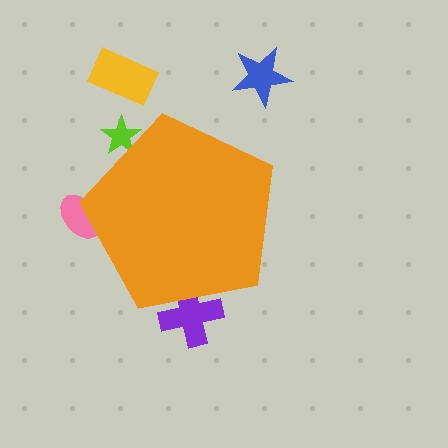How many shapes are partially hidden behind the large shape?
3 shapes are partially hidden.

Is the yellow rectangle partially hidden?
No, the yellow rectangle is fully visible.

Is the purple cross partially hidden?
Yes, the purple cross is partially hidden behind the orange pentagon.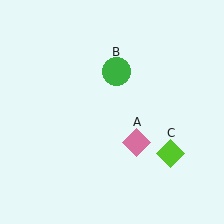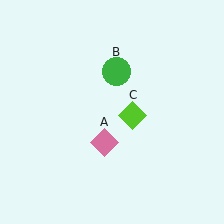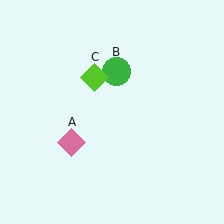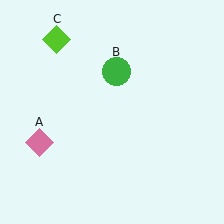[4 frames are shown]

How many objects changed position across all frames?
2 objects changed position: pink diamond (object A), lime diamond (object C).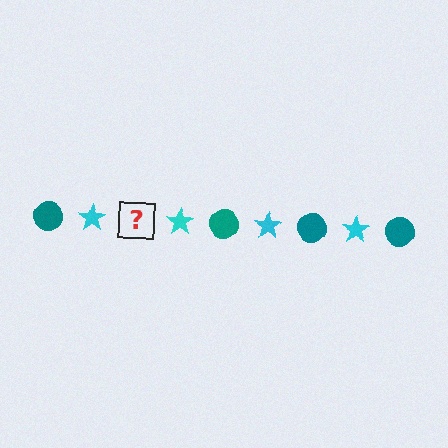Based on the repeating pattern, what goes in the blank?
The blank should be a teal circle.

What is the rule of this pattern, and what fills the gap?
The rule is that the pattern alternates between teal circle and cyan star. The gap should be filled with a teal circle.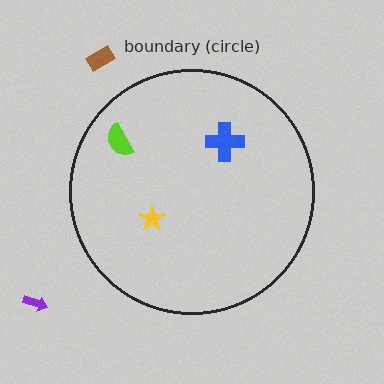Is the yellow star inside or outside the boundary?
Inside.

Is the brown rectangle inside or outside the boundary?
Outside.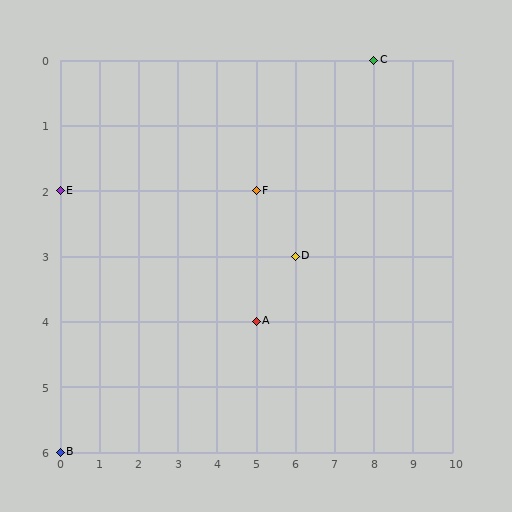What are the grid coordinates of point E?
Point E is at grid coordinates (0, 2).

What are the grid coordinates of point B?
Point B is at grid coordinates (0, 6).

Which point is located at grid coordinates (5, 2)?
Point F is at (5, 2).